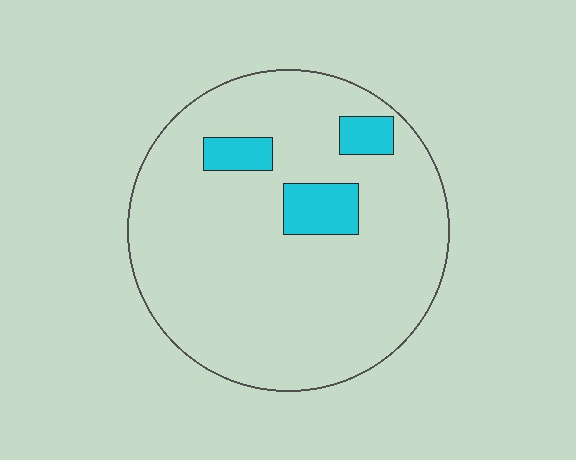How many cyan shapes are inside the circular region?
3.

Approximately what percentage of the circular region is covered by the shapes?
Approximately 10%.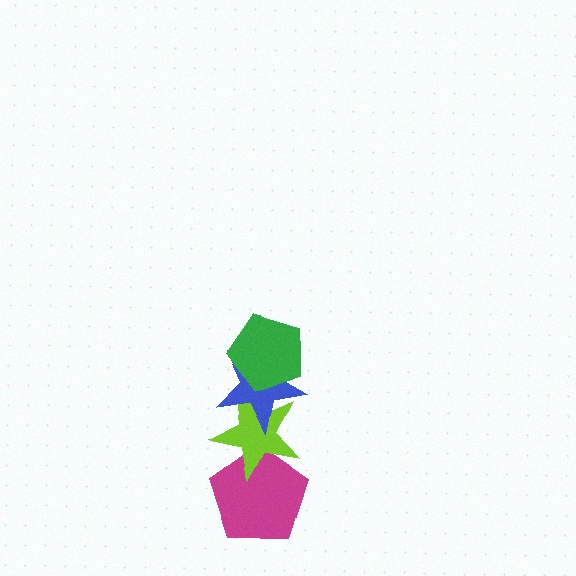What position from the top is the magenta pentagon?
The magenta pentagon is 4th from the top.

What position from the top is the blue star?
The blue star is 2nd from the top.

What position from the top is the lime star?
The lime star is 3rd from the top.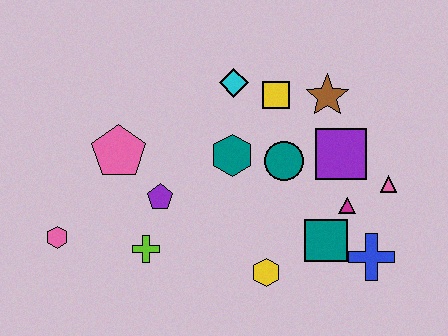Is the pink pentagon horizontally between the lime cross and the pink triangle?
No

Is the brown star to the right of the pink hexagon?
Yes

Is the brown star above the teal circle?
Yes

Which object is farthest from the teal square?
The pink hexagon is farthest from the teal square.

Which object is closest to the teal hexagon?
The teal circle is closest to the teal hexagon.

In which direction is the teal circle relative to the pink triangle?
The teal circle is to the left of the pink triangle.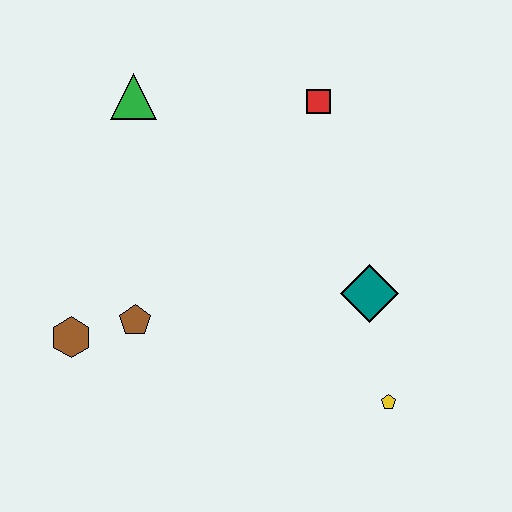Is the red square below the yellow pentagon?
No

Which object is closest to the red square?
The green triangle is closest to the red square.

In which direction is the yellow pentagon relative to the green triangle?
The yellow pentagon is below the green triangle.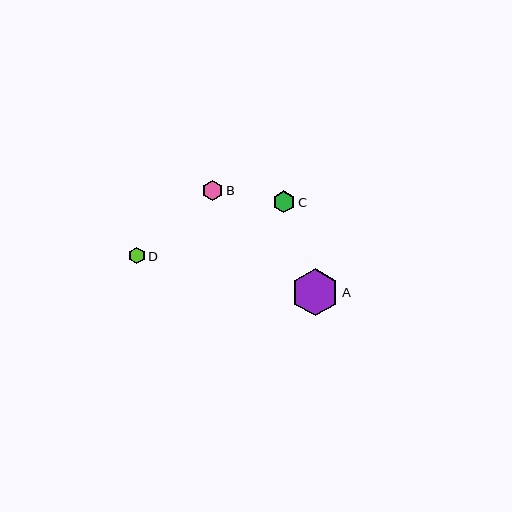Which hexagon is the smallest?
Hexagon D is the smallest with a size of approximately 17 pixels.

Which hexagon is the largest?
Hexagon A is the largest with a size of approximately 47 pixels.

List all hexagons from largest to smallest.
From largest to smallest: A, C, B, D.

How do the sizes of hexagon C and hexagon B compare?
Hexagon C and hexagon B are approximately the same size.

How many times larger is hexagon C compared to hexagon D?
Hexagon C is approximately 1.3 times the size of hexagon D.